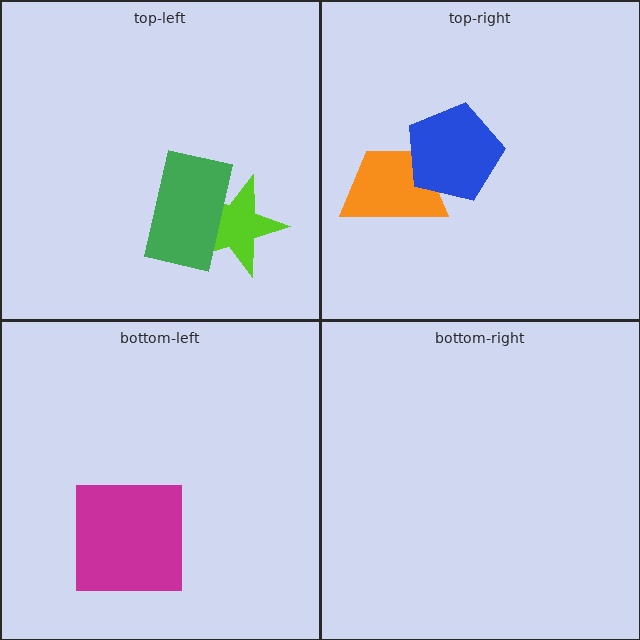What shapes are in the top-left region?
The lime star, the green rectangle.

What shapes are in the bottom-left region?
The magenta square.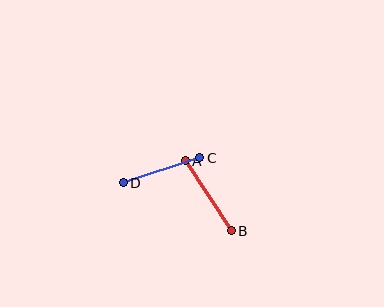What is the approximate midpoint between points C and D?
The midpoint is at approximately (161, 170) pixels.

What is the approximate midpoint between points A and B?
The midpoint is at approximately (208, 196) pixels.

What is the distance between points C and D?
The distance is approximately 81 pixels.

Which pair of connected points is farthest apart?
Points A and B are farthest apart.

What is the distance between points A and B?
The distance is approximately 84 pixels.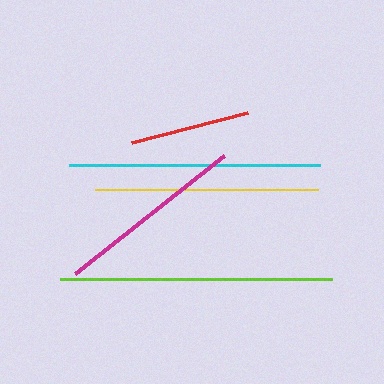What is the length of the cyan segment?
The cyan segment is approximately 252 pixels long.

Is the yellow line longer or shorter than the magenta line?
The yellow line is longer than the magenta line.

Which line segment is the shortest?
The red line is the shortest at approximately 120 pixels.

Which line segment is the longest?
The lime line is the longest at approximately 272 pixels.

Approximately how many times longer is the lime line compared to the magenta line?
The lime line is approximately 1.4 times the length of the magenta line.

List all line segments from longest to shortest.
From longest to shortest: lime, cyan, yellow, magenta, red.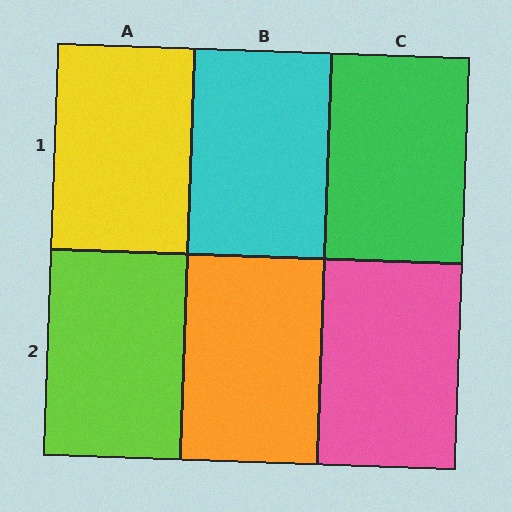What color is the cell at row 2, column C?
Pink.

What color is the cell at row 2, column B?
Orange.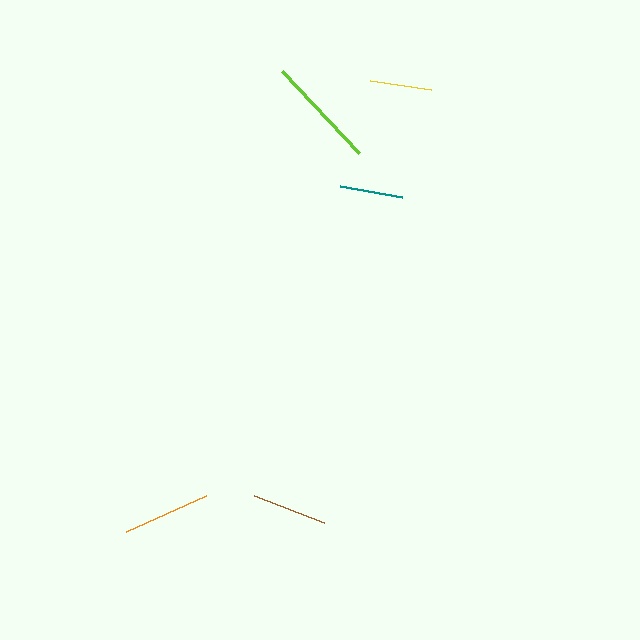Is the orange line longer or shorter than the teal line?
The orange line is longer than the teal line.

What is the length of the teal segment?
The teal segment is approximately 63 pixels long.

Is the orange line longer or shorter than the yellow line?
The orange line is longer than the yellow line.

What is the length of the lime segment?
The lime segment is approximately 113 pixels long.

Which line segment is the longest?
The lime line is the longest at approximately 113 pixels.